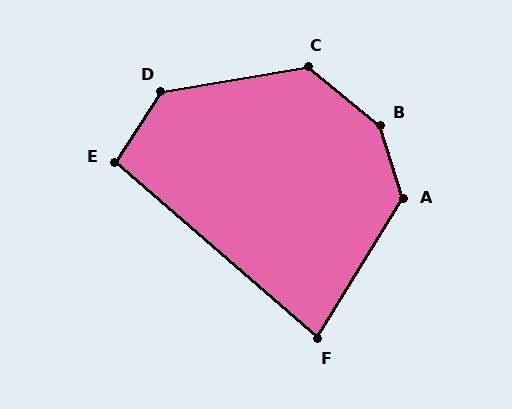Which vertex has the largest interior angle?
B, at approximately 147 degrees.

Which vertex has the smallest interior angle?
F, at approximately 81 degrees.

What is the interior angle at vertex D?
Approximately 133 degrees (obtuse).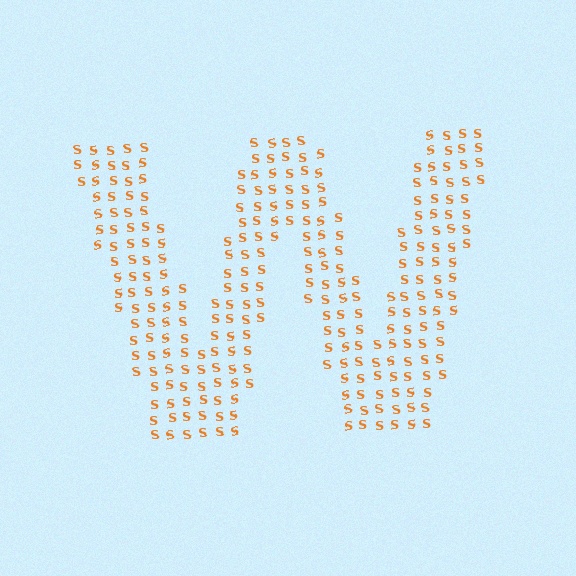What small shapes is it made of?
It is made of small letter S's.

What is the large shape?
The large shape is the letter W.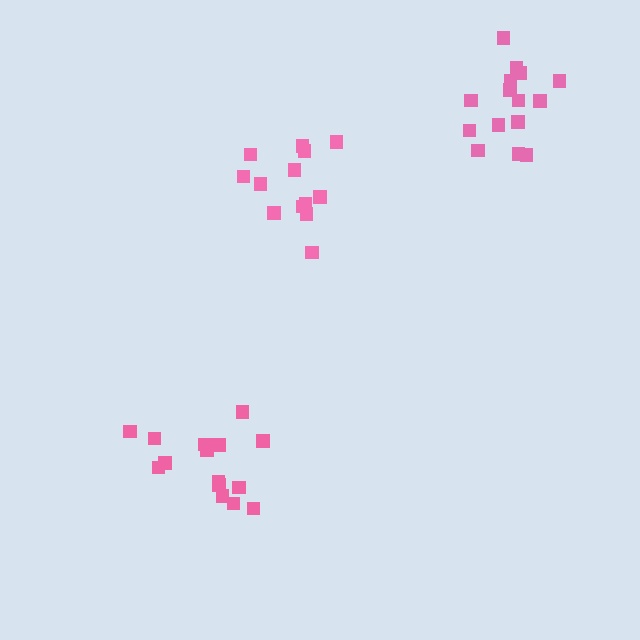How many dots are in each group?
Group 1: 13 dots, Group 2: 16 dots, Group 3: 15 dots (44 total).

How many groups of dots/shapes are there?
There are 3 groups.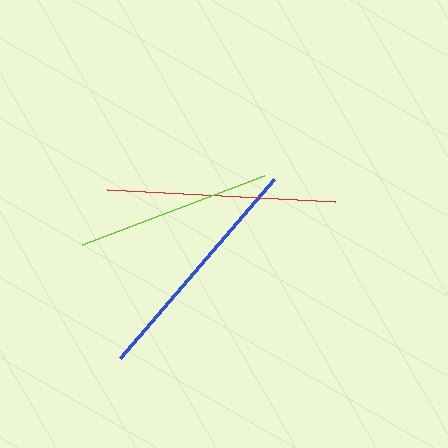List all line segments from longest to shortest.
From longest to shortest: blue, red, lime.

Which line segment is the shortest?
The lime line is the shortest at approximately 194 pixels.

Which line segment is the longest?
The blue line is the longest at approximately 236 pixels.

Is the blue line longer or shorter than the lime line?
The blue line is longer than the lime line.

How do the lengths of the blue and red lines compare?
The blue and red lines are approximately the same length.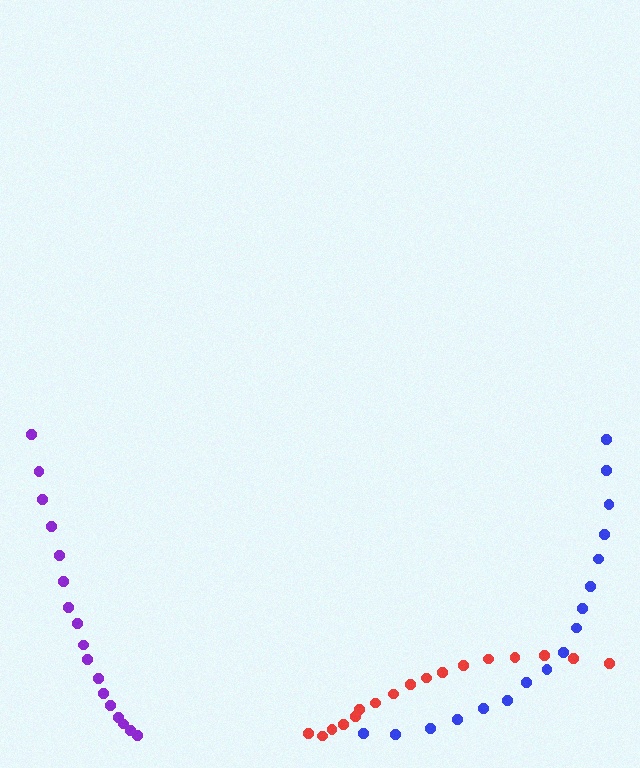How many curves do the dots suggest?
There are 3 distinct paths.